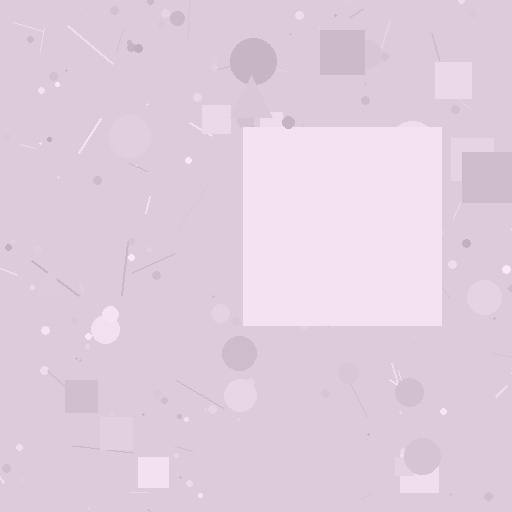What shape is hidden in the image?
A square is hidden in the image.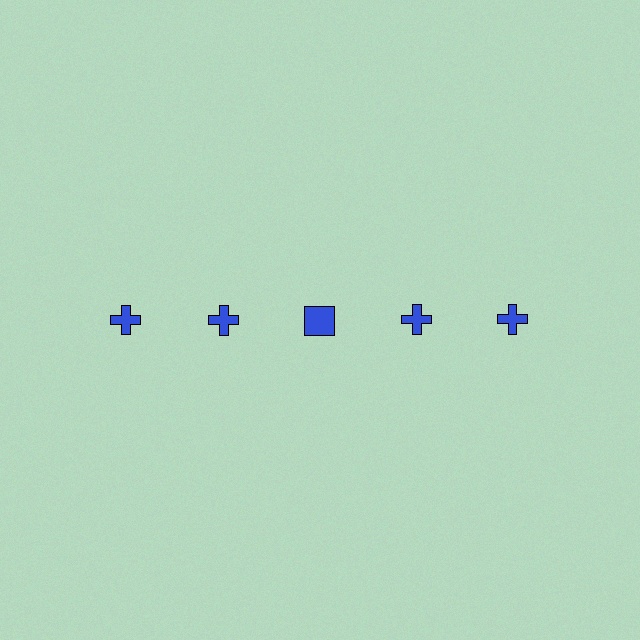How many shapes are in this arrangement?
There are 5 shapes arranged in a grid pattern.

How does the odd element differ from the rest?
It has a different shape: square instead of cross.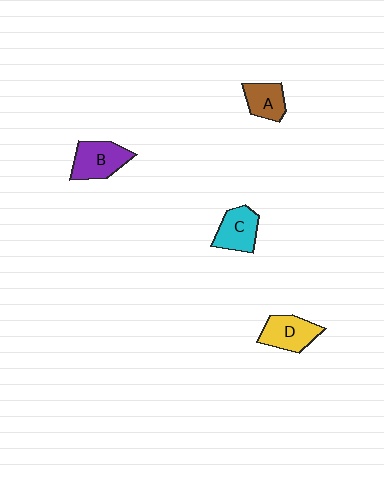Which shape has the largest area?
Shape B (purple).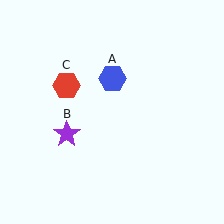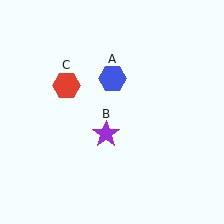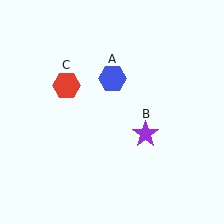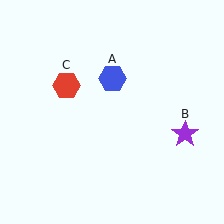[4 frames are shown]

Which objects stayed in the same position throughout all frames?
Blue hexagon (object A) and red hexagon (object C) remained stationary.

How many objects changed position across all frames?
1 object changed position: purple star (object B).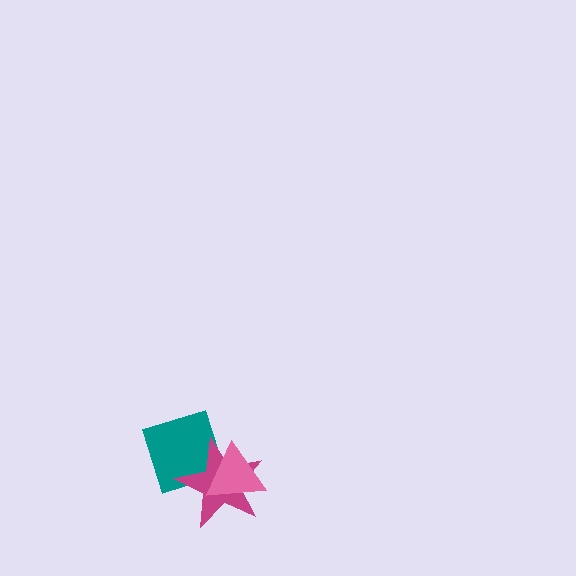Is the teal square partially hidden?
Yes, it is partially covered by another shape.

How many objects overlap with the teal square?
2 objects overlap with the teal square.